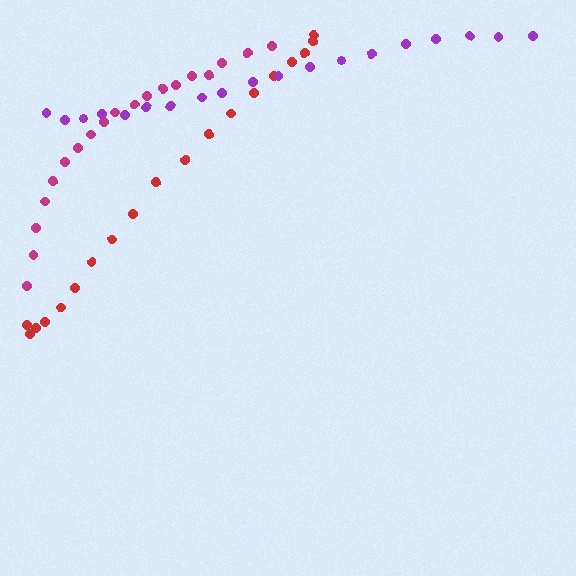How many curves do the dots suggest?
There are 3 distinct paths.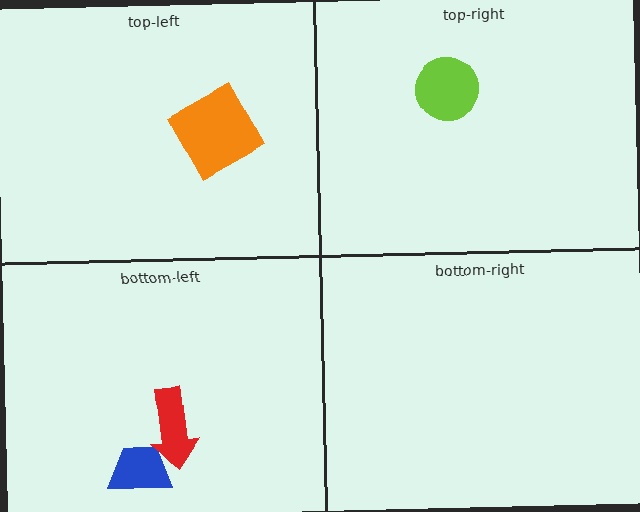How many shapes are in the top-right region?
1.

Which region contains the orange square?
The top-left region.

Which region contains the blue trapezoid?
The bottom-left region.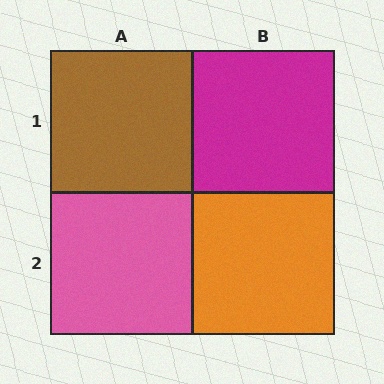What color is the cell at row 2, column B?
Orange.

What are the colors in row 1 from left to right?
Brown, magenta.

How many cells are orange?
1 cell is orange.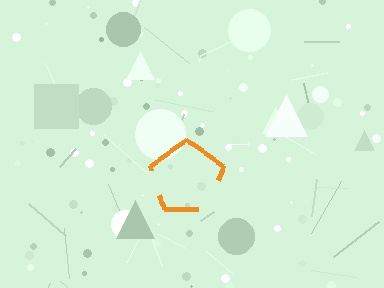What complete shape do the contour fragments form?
The contour fragments form a pentagon.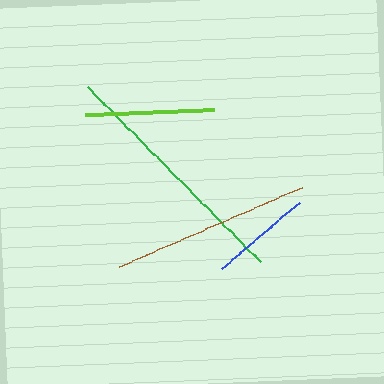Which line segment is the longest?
The green line is the longest at approximately 247 pixels.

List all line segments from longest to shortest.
From longest to shortest: green, brown, lime, blue.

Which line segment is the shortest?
The blue line is the shortest at approximately 102 pixels.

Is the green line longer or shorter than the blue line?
The green line is longer than the blue line.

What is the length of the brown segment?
The brown segment is approximately 200 pixels long.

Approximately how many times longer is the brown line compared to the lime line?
The brown line is approximately 1.5 times the length of the lime line.